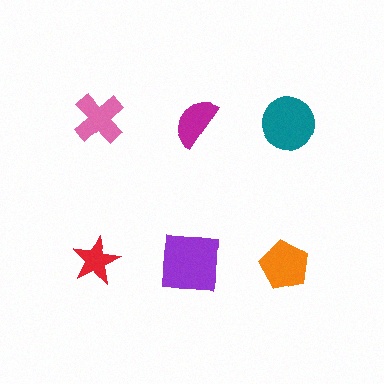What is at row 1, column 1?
A pink cross.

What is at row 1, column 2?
A magenta semicircle.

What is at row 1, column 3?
A teal circle.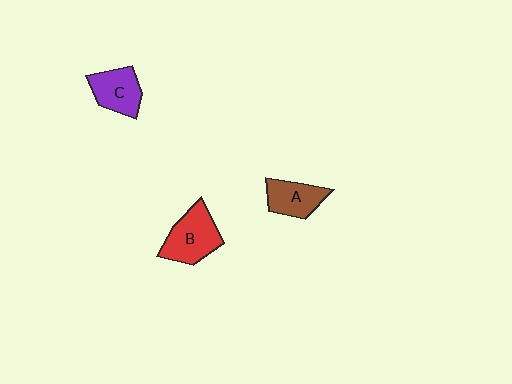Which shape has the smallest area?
Shape A (brown).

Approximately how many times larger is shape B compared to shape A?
Approximately 1.4 times.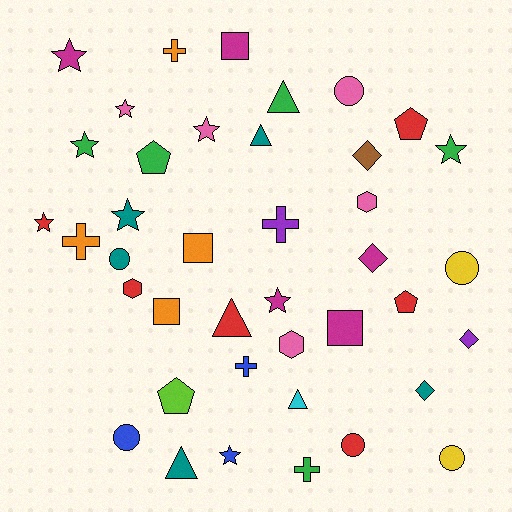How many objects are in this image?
There are 40 objects.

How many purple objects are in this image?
There are 2 purple objects.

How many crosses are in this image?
There are 5 crosses.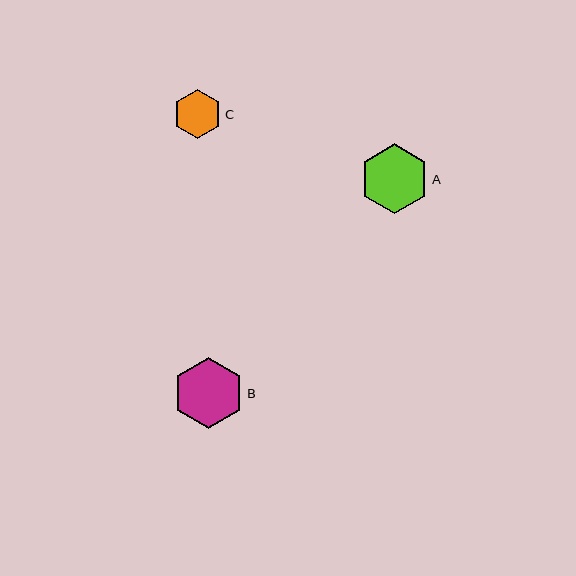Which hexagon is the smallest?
Hexagon C is the smallest with a size of approximately 49 pixels.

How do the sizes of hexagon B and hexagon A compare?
Hexagon B and hexagon A are approximately the same size.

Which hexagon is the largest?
Hexagon B is the largest with a size of approximately 71 pixels.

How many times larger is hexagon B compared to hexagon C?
Hexagon B is approximately 1.5 times the size of hexagon C.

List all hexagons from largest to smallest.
From largest to smallest: B, A, C.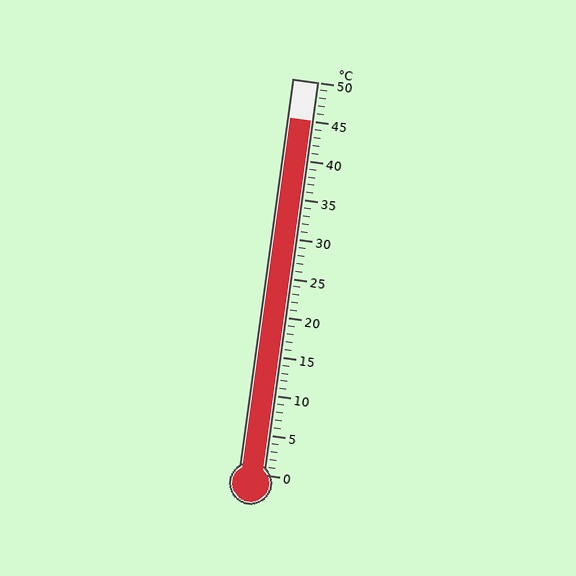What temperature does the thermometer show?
The thermometer shows approximately 45°C.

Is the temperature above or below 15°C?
The temperature is above 15°C.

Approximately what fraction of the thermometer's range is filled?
The thermometer is filled to approximately 90% of its range.